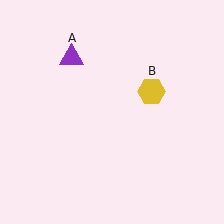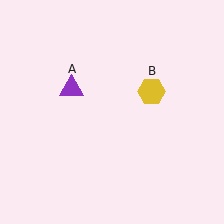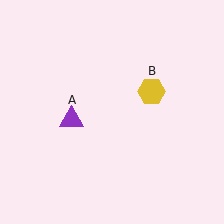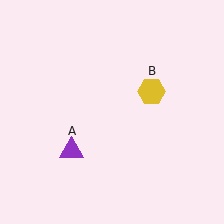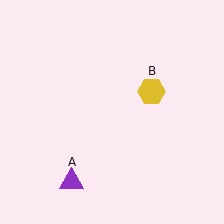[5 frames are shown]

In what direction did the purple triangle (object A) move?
The purple triangle (object A) moved down.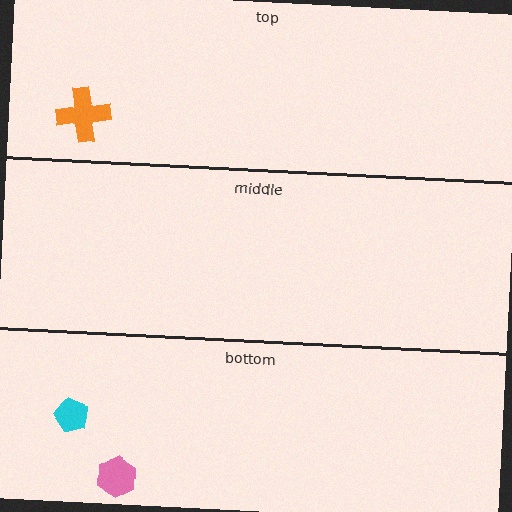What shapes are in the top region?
The orange cross.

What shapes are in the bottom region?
The cyan pentagon, the pink hexagon.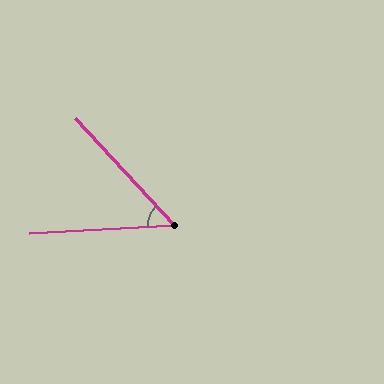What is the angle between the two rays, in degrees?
Approximately 50 degrees.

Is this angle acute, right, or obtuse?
It is acute.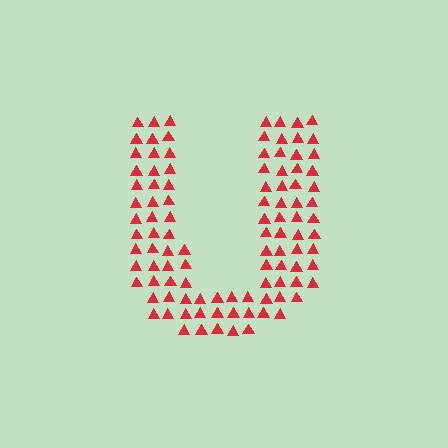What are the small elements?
The small elements are triangles.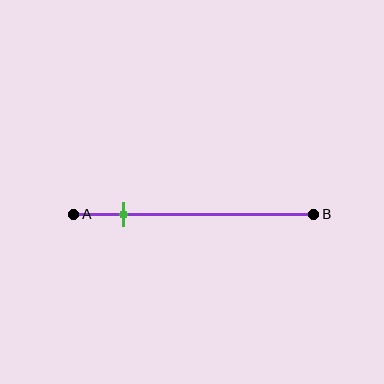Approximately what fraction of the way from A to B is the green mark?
The green mark is approximately 20% of the way from A to B.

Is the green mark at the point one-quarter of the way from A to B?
No, the mark is at about 20% from A, not at the 25% one-quarter point.